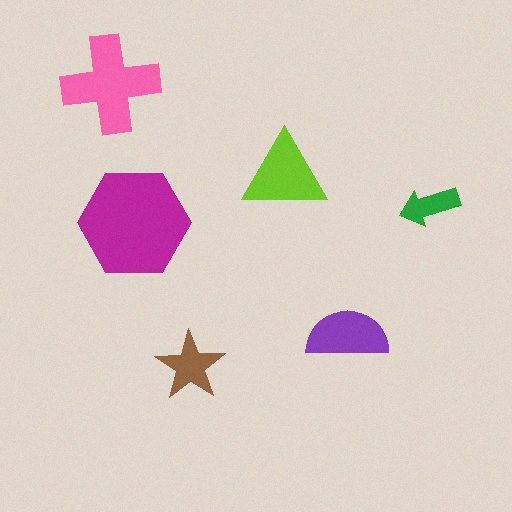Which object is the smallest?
The green arrow.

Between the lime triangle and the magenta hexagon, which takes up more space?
The magenta hexagon.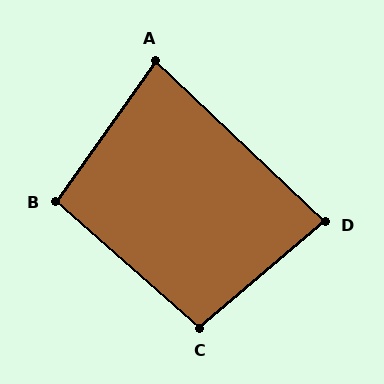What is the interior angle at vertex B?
Approximately 96 degrees (obtuse).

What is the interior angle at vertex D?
Approximately 84 degrees (acute).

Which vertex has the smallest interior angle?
A, at approximately 82 degrees.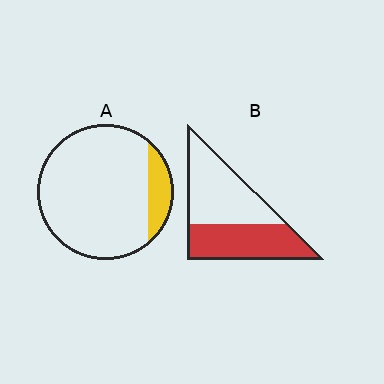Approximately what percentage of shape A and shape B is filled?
A is approximately 15% and B is approximately 45%.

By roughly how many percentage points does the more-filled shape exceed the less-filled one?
By roughly 35 percentage points (B over A).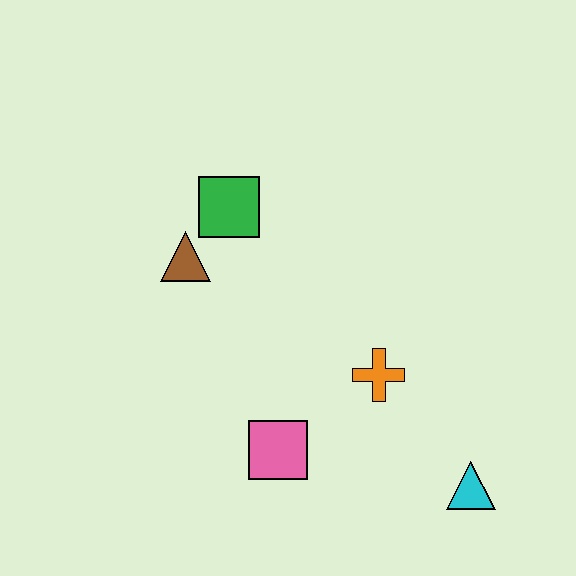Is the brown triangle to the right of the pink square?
No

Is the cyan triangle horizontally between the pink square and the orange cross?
No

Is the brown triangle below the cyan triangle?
No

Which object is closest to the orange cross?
The pink square is closest to the orange cross.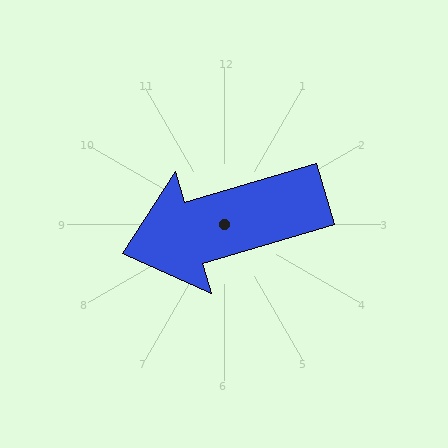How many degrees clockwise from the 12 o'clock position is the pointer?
Approximately 254 degrees.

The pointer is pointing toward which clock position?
Roughly 8 o'clock.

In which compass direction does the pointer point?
West.